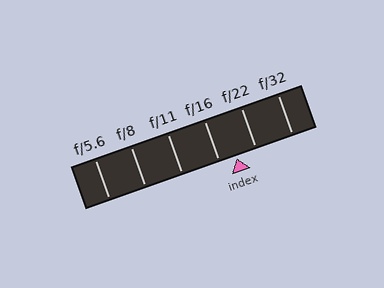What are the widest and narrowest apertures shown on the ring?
The widest aperture shown is f/5.6 and the narrowest is f/32.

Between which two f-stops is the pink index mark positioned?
The index mark is between f/16 and f/22.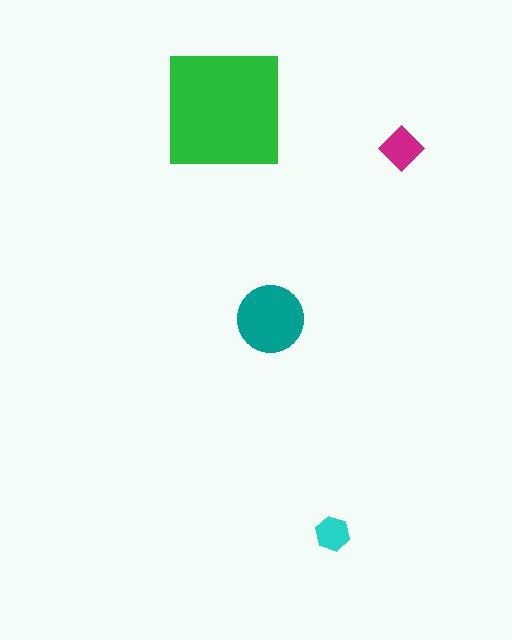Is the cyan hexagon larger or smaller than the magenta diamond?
Smaller.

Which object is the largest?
The green square.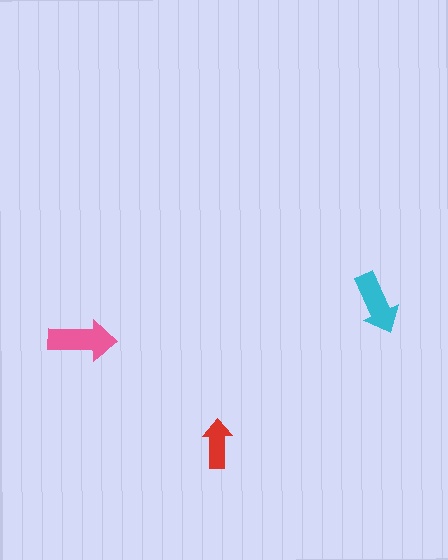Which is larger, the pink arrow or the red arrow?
The pink one.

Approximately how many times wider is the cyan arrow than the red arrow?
About 1.5 times wider.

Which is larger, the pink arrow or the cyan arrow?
The pink one.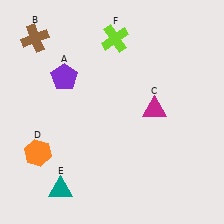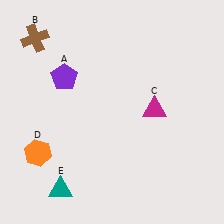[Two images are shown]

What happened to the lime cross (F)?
The lime cross (F) was removed in Image 2. It was in the top-right area of Image 1.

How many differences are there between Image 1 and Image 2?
There is 1 difference between the two images.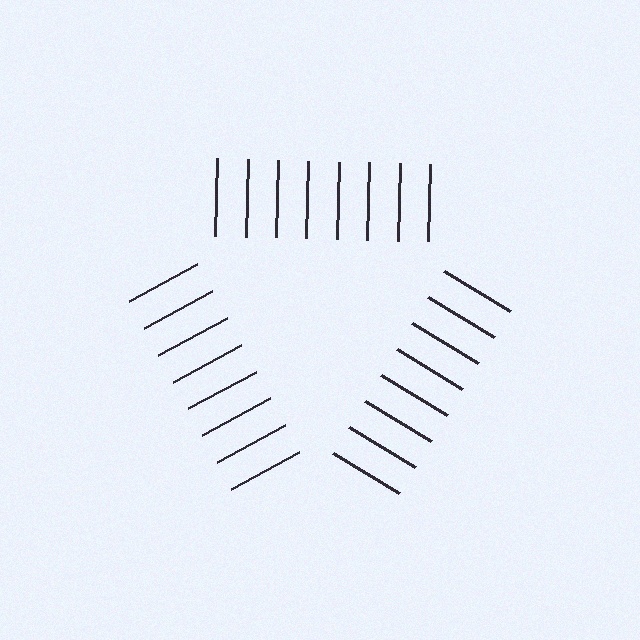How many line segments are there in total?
24 — 8 along each of the 3 edges.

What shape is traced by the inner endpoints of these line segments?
An illusory triangle — the line segments terminate on its edges but no continuous stroke is drawn.